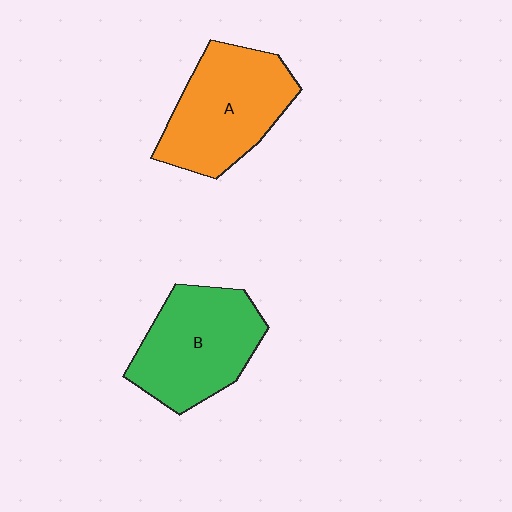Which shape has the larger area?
Shape A (orange).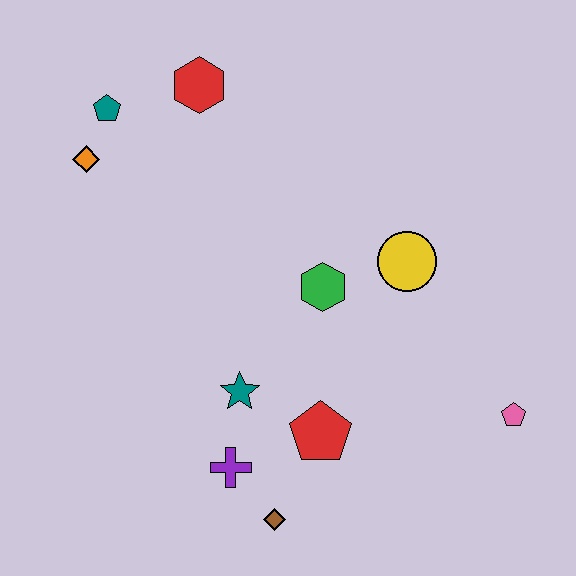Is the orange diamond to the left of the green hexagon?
Yes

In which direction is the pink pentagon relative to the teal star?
The pink pentagon is to the right of the teal star.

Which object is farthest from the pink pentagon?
The teal pentagon is farthest from the pink pentagon.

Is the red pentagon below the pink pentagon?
Yes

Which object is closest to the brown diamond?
The purple cross is closest to the brown diamond.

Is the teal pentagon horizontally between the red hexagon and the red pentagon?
No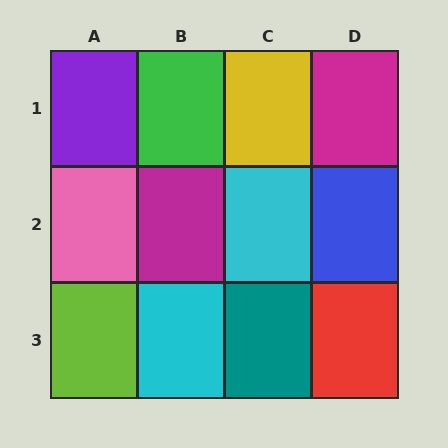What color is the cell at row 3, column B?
Cyan.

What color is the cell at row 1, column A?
Purple.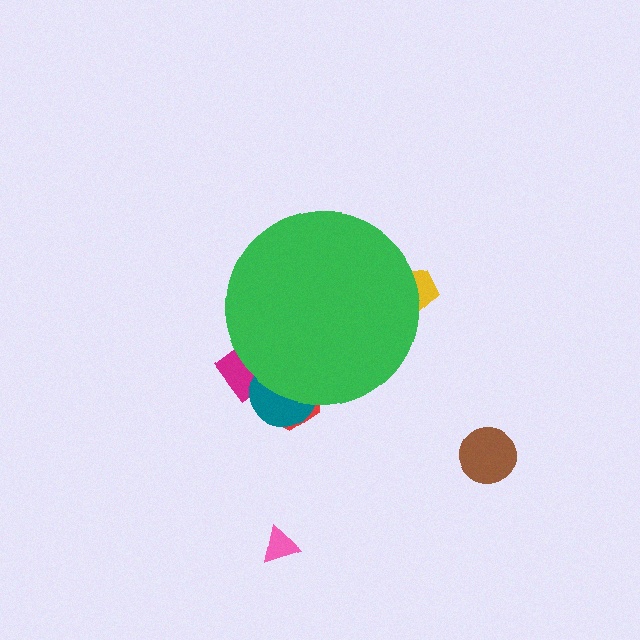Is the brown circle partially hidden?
No, the brown circle is fully visible.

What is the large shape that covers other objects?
A green circle.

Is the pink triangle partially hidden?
No, the pink triangle is fully visible.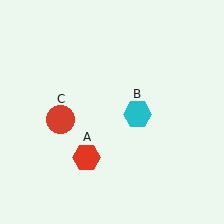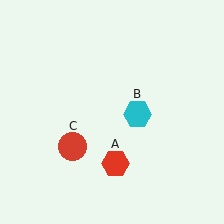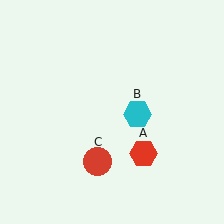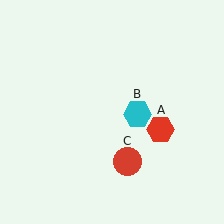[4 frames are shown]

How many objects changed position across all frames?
2 objects changed position: red hexagon (object A), red circle (object C).